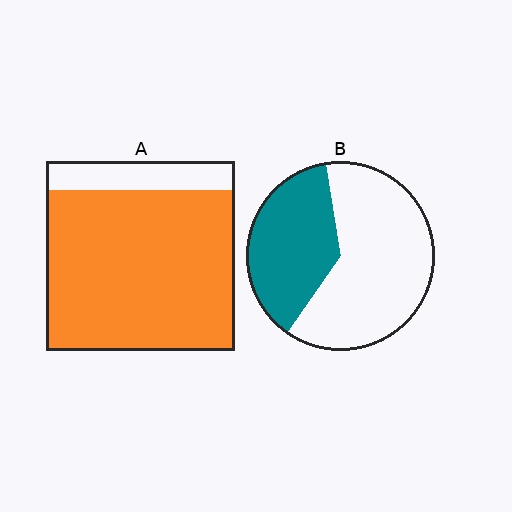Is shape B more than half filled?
No.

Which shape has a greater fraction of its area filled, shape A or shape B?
Shape A.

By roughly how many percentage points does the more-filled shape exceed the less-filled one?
By roughly 45 percentage points (A over B).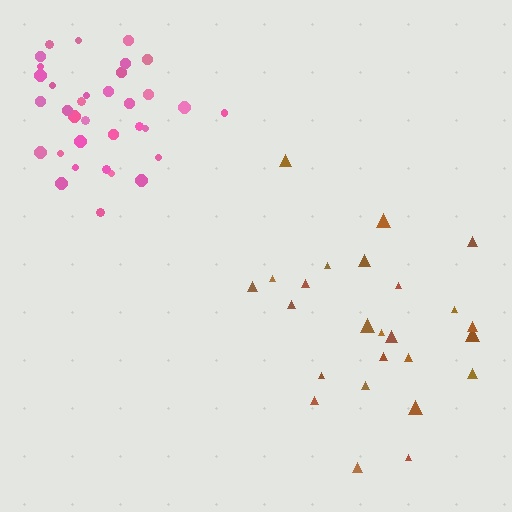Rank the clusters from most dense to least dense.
pink, brown.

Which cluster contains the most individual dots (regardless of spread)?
Pink (35).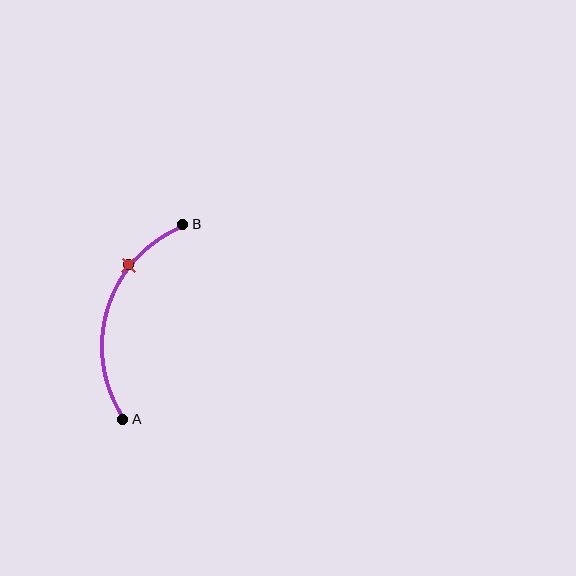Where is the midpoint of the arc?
The arc midpoint is the point on the curve farthest from the straight line joining A and B. It sits to the left of that line.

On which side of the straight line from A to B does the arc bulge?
The arc bulges to the left of the straight line connecting A and B.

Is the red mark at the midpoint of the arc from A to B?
No. The red mark lies on the arc but is closer to endpoint B. The arc midpoint would be at the point on the curve equidistant along the arc from both A and B.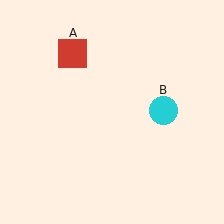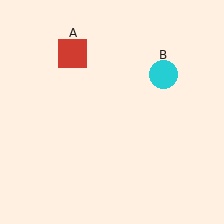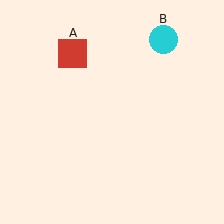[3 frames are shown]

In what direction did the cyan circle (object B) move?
The cyan circle (object B) moved up.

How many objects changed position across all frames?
1 object changed position: cyan circle (object B).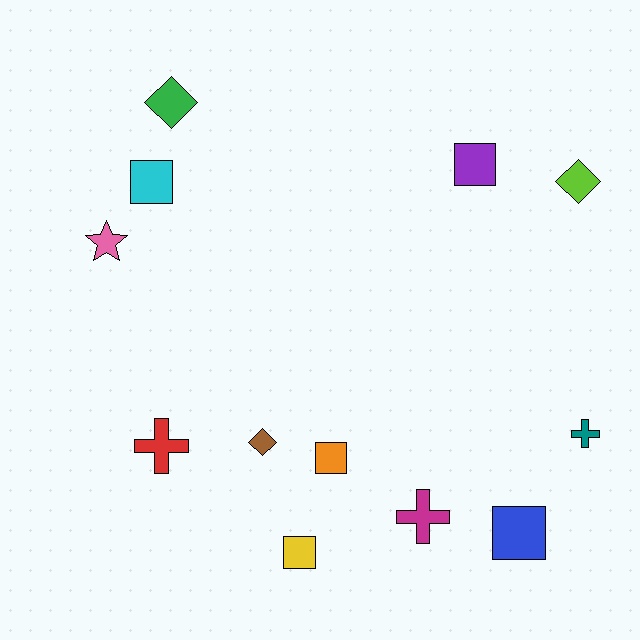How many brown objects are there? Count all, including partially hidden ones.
There is 1 brown object.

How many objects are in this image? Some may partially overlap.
There are 12 objects.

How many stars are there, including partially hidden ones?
There is 1 star.